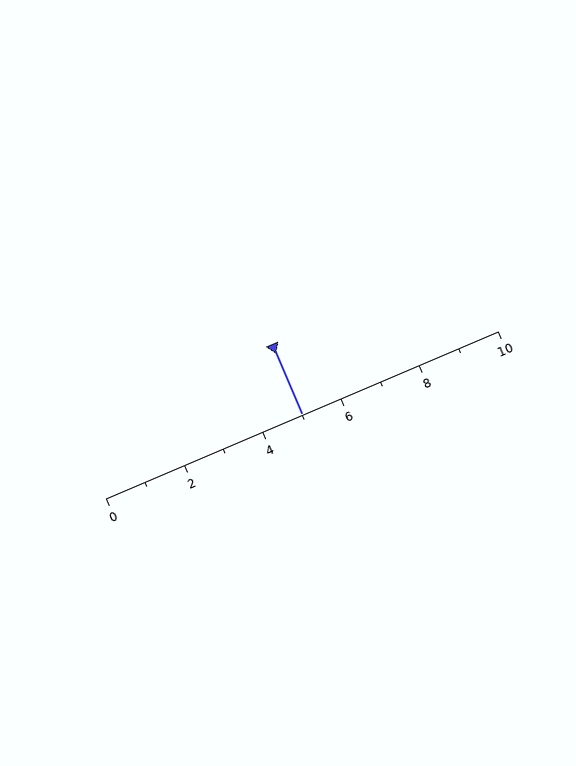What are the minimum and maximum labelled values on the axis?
The axis runs from 0 to 10.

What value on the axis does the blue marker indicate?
The marker indicates approximately 5.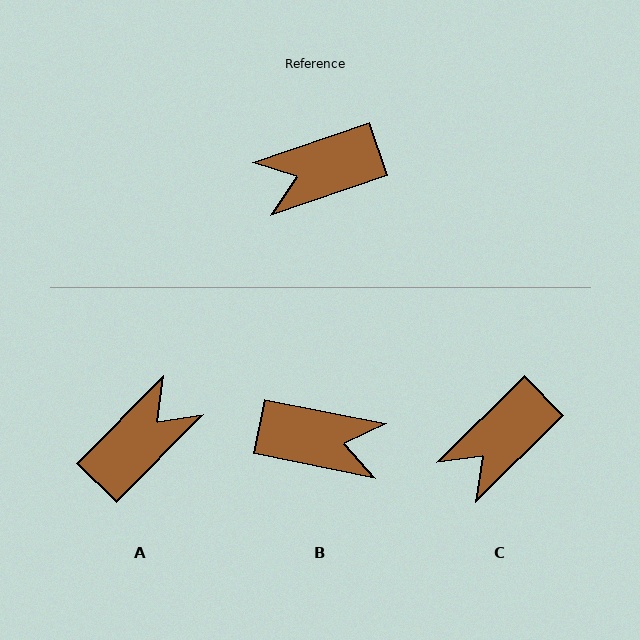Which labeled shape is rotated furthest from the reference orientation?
A, about 154 degrees away.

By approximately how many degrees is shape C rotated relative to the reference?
Approximately 25 degrees counter-clockwise.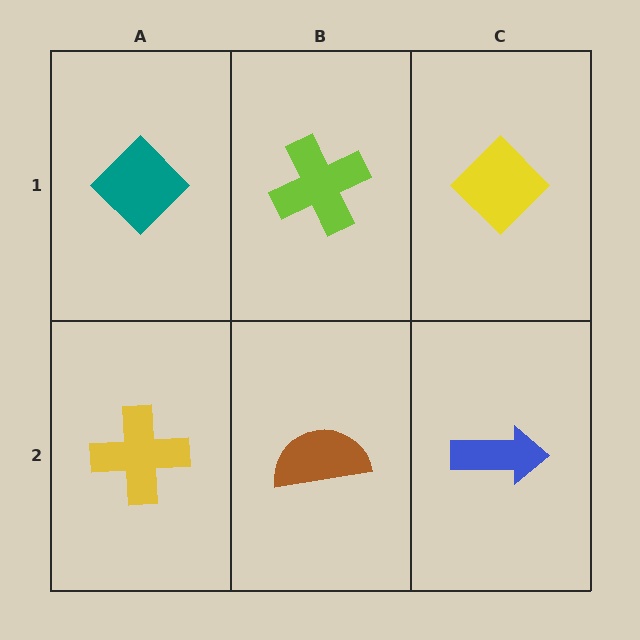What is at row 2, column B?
A brown semicircle.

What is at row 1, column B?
A lime cross.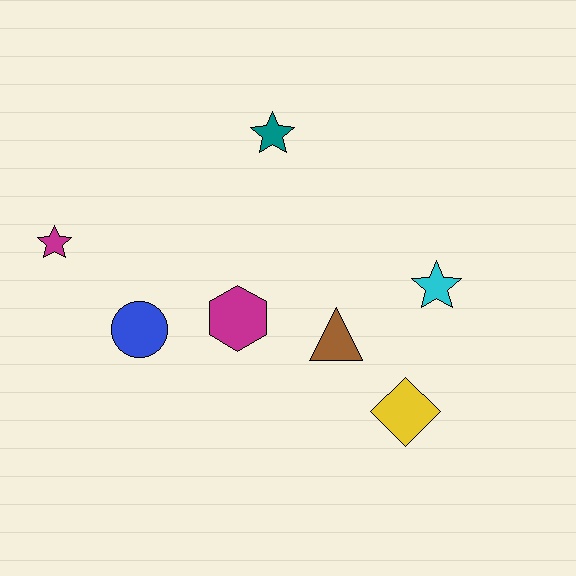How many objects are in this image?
There are 7 objects.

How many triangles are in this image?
There is 1 triangle.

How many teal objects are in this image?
There is 1 teal object.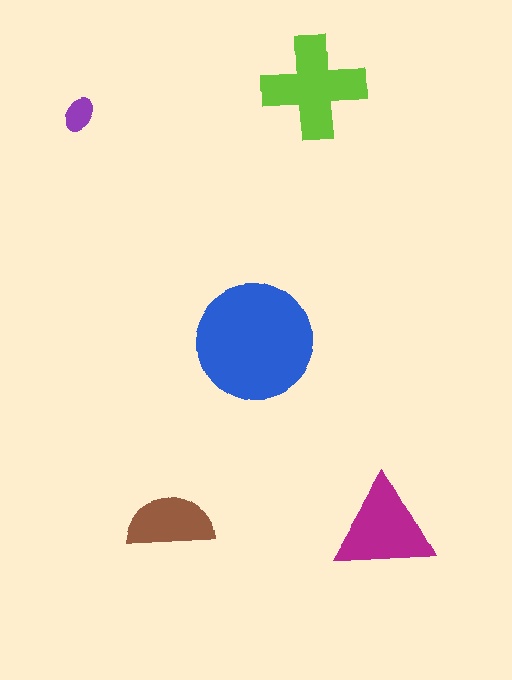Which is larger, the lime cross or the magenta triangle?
The lime cross.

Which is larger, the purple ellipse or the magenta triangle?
The magenta triangle.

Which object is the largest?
The blue circle.